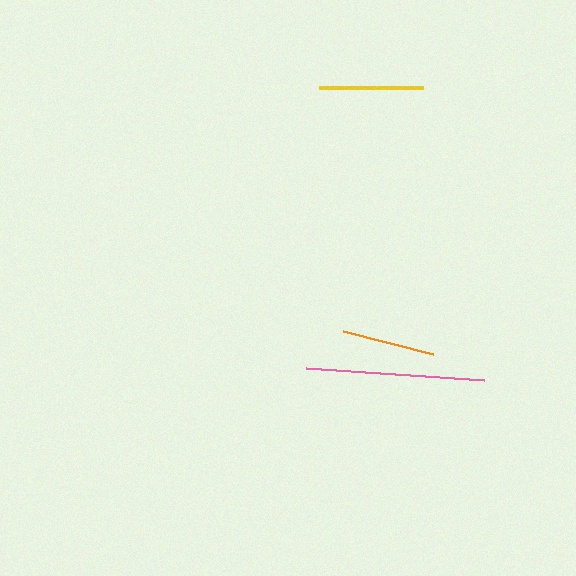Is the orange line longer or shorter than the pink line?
The pink line is longer than the orange line.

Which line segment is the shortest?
The orange line is the shortest at approximately 93 pixels.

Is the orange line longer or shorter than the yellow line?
The yellow line is longer than the orange line.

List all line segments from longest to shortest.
From longest to shortest: pink, yellow, orange.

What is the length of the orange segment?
The orange segment is approximately 93 pixels long.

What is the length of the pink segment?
The pink segment is approximately 179 pixels long.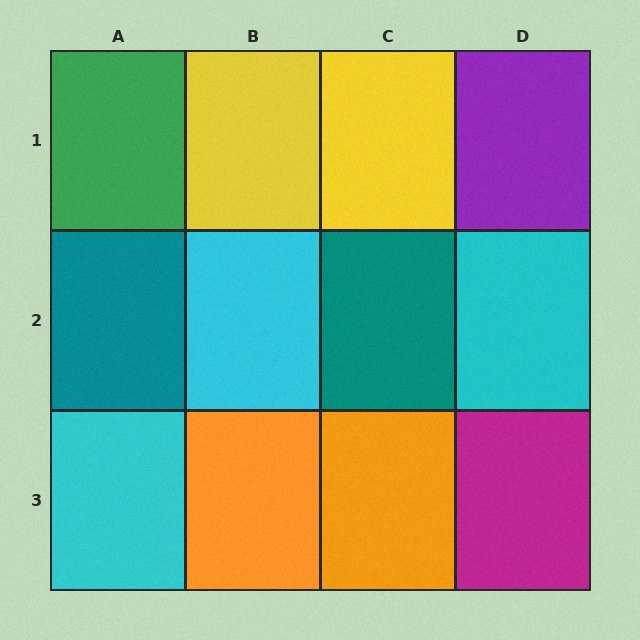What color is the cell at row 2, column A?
Teal.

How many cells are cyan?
3 cells are cyan.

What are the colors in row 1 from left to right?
Green, yellow, yellow, purple.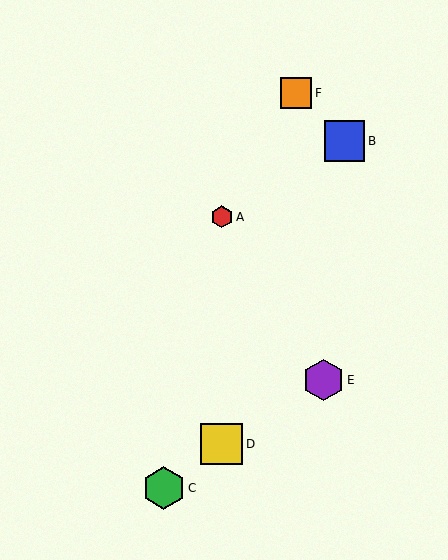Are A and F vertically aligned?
No, A is at x≈222 and F is at x≈296.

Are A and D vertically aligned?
Yes, both are at x≈222.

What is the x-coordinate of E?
Object E is at x≈324.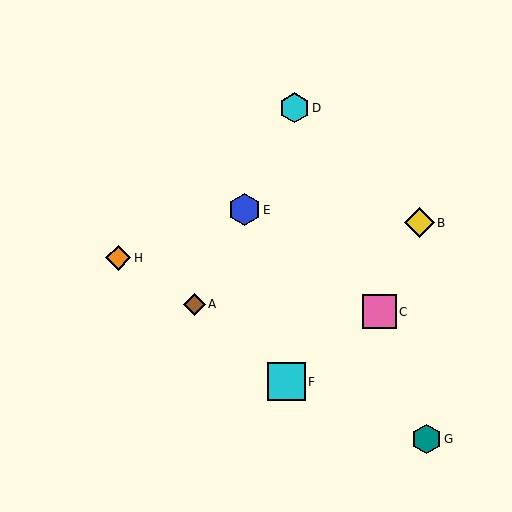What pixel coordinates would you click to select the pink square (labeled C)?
Click at (379, 312) to select the pink square C.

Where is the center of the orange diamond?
The center of the orange diamond is at (118, 258).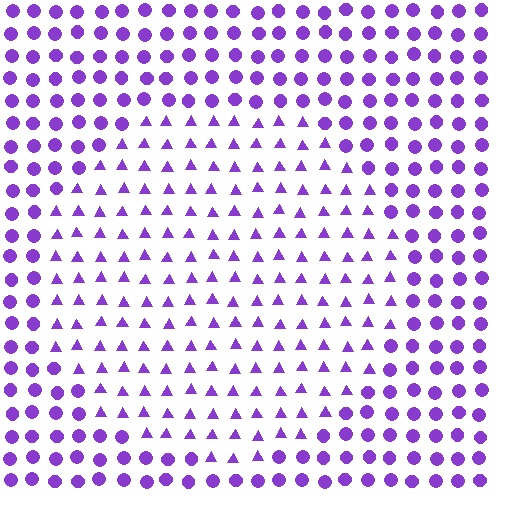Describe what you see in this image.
The image is filled with small purple elements arranged in a uniform grid. A circle-shaped region contains triangles, while the surrounding area contains circles. The boundary is defined purely by the change in element shape.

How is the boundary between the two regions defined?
The boundary is defined by a change in element shape: triangles inside vs. circles outside. All elements share the same color and spacing.